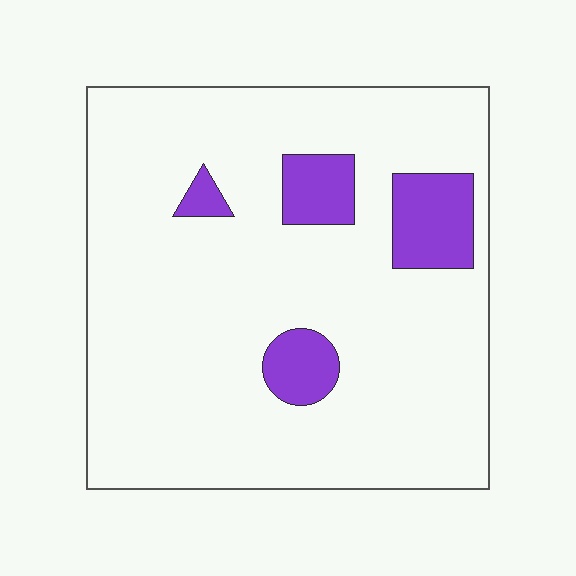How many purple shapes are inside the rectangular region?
4.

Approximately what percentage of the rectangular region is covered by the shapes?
Approximately 10%.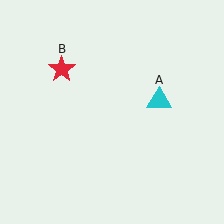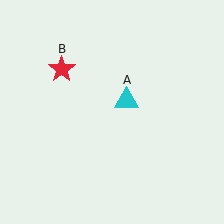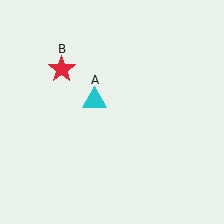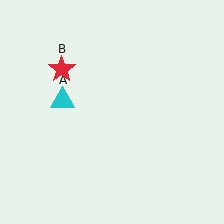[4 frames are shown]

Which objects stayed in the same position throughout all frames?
Red star (object B) remained stationary.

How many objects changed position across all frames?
1 object changed position: cyan triangle (object A).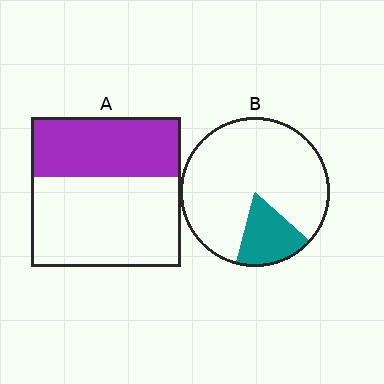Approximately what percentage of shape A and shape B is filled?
A is approximately 40% and B is approximately 20%.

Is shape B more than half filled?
No.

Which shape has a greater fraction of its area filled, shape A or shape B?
Shape A.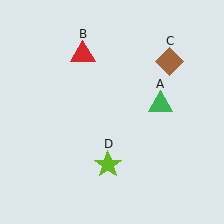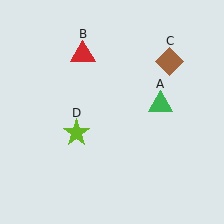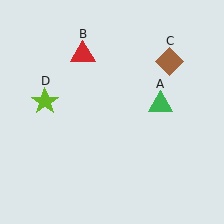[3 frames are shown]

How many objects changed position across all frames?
1 object changed position: lime star (object D).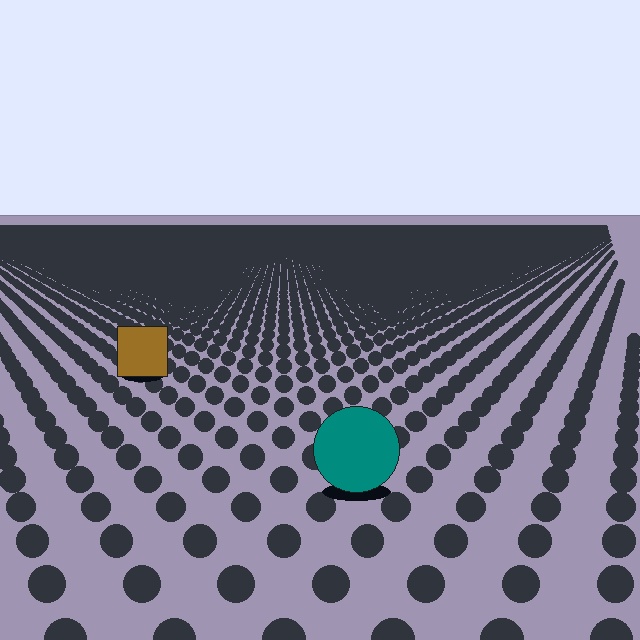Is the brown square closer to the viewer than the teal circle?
No. The teal circle is closer — you can tell from the texture gradient: the ground texture is coarser near it.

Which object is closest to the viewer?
The teal circle is closest. The texture marks near it are larger and more spread out.